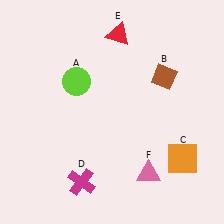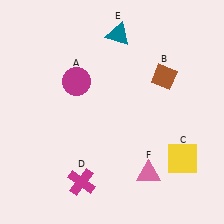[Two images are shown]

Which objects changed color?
A changed from lime to magenta. C changed from orange to yellow. E changed from red to teal.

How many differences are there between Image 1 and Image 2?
There are 3 differences between the two images.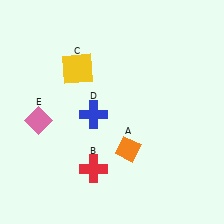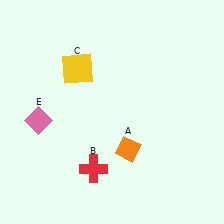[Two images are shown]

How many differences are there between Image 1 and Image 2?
There is 1 difference between the two images.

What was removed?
The blue cross (D) was removed in Image 2.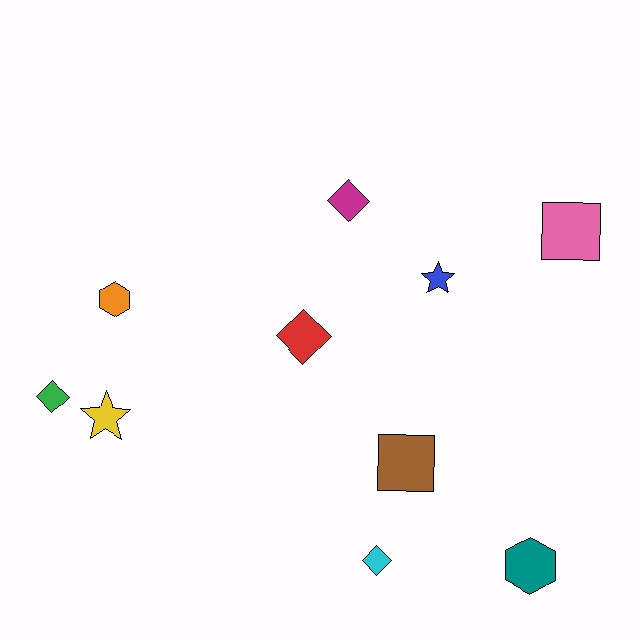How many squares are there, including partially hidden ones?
There are 2 squares.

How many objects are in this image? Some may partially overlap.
There are 10 objects.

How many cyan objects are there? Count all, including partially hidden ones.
There is 1 cyan object.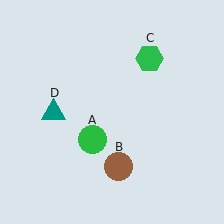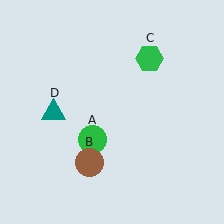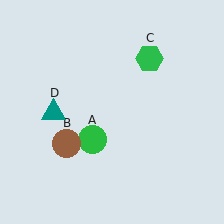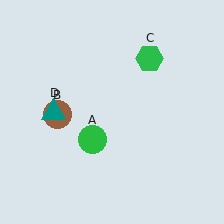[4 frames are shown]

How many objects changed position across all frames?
1 object changed position: brown circle (object B).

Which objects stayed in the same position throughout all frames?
Green circle (object A) and green hexagon (object C) and teal triangle (object D) remained stationary.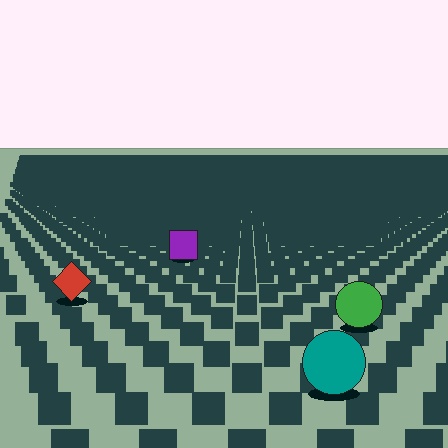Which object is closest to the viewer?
The teal circle is closest. The texture marks near it are larger and more spread out.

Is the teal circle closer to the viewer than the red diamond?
Yes. The teal circle is closer — you can tell from the texture gradient: the ground texture is coarser near it.